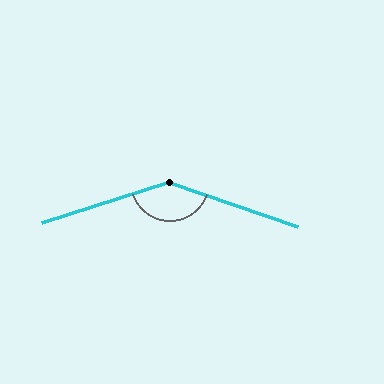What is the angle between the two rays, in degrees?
Approximately 143 degrees.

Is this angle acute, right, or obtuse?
It is obtuse.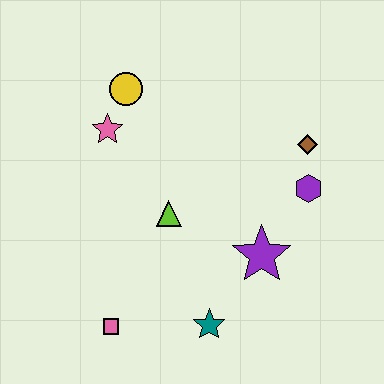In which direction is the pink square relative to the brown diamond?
The pink square is to the left of the brown diamond.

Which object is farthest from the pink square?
The brown diamond is farthest from the pink square.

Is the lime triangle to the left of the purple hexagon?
Yes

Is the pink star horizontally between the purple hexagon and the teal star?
No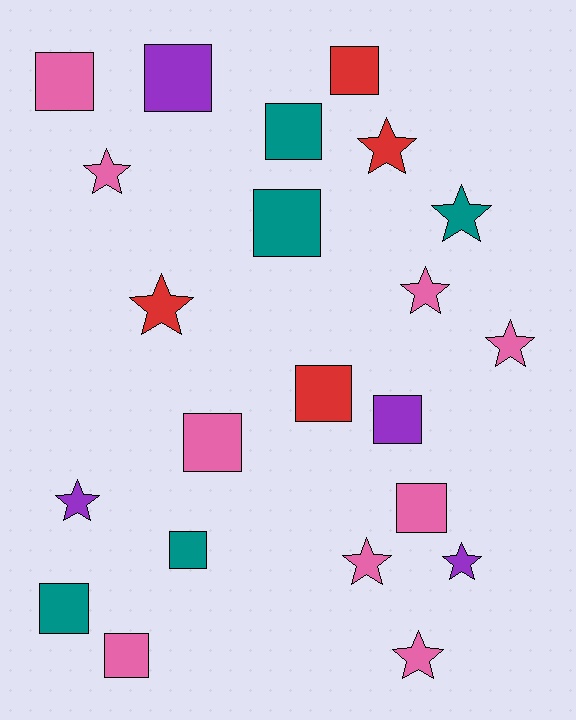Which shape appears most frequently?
Square, with 12 objects.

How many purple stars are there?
There are 2 purple stars.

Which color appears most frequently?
Pink, with 9 objects.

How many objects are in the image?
There are 22 objects.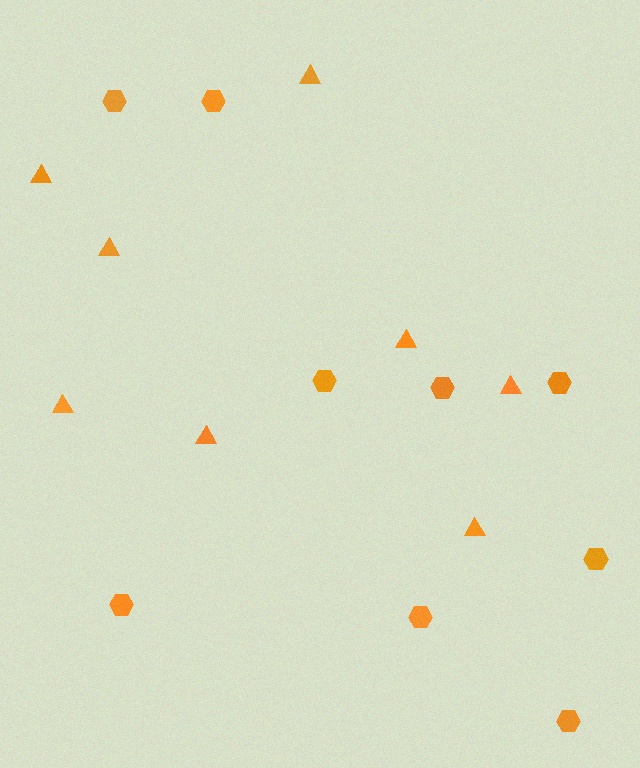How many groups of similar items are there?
There are 2 groups: one group of triangles (8) and one group of hexagons (9).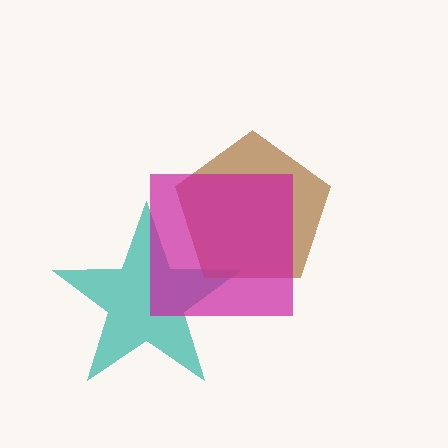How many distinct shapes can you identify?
There are 3 distinct shapes: a teal star, a brown pentagon, a magenta square.